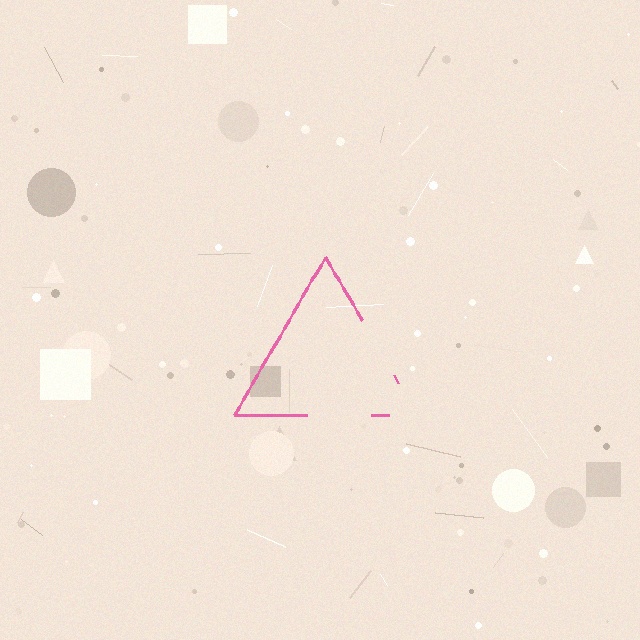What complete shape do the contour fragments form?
The contour fragments form a triangle.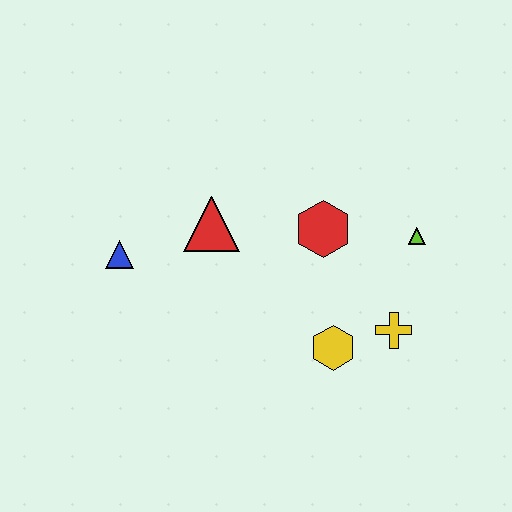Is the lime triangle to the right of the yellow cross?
Yes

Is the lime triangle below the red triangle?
Yes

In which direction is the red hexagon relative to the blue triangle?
The red hexagon is to the right of the blue triangle.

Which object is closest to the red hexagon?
The lime triangle is closest to the red hexagon.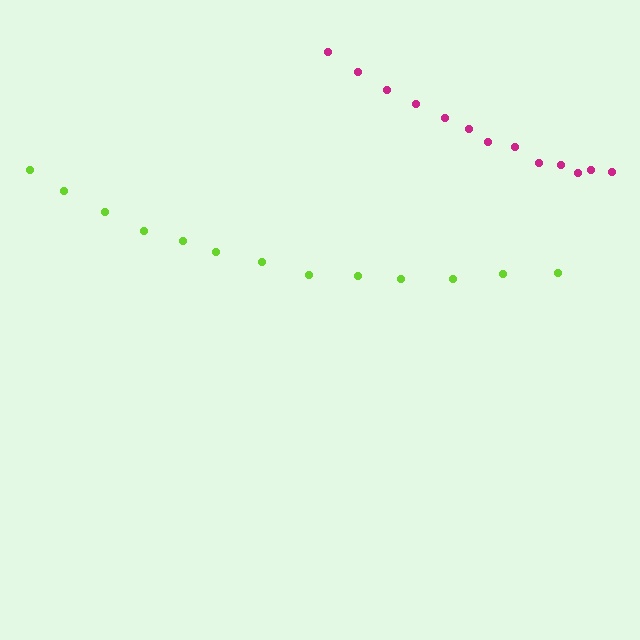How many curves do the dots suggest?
There are 2 distinct paths.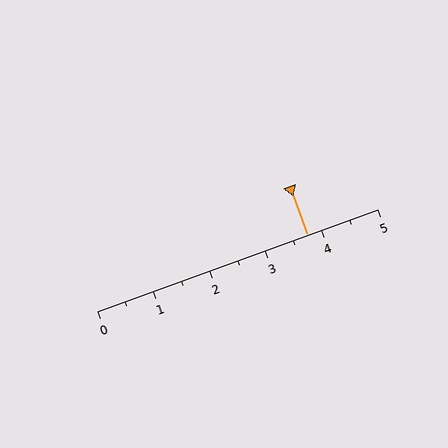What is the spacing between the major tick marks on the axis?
The major ticks are spaced 1 apart.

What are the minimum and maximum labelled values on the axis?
The axis runs from 0 to 5.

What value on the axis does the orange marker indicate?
The marker indicates approximately 3.8.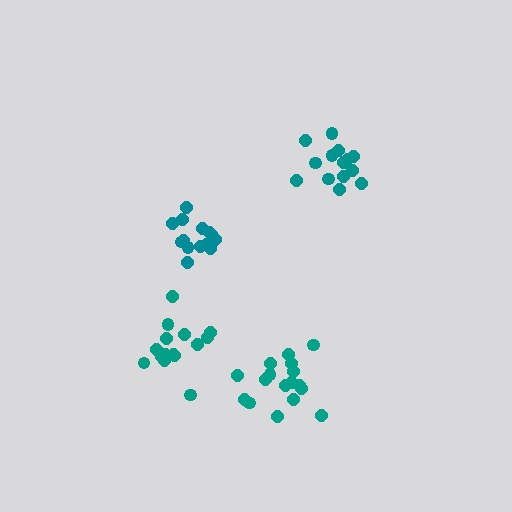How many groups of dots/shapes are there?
There are 4 groups.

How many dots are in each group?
Group 1: 14 dots, Group 2: 15 dots, Group 3: 17 dots, Group 4: 15 dots (61 total).